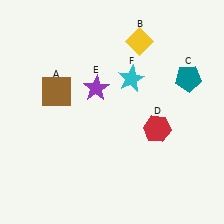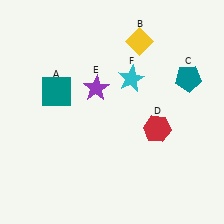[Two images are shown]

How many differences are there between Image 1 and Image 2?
There is 1 difference between the two images.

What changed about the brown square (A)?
In Image 1, A is brown. In Image 2, it changed to teal.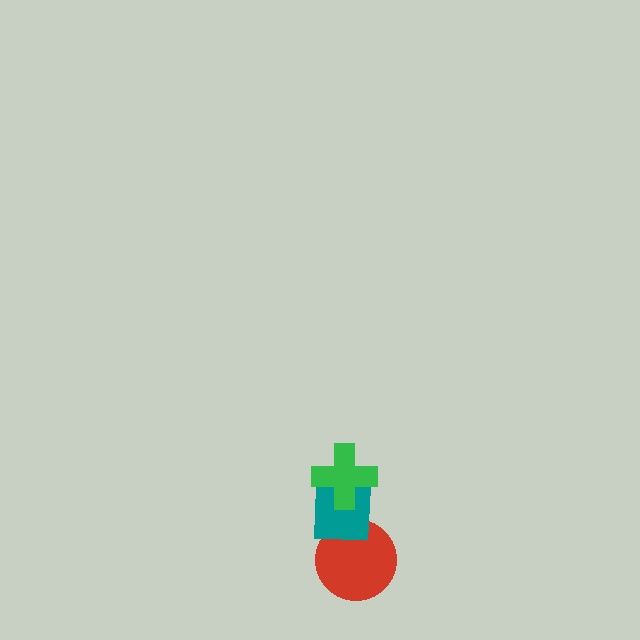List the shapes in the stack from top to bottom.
From top to bottom: the green cross, the teal square, the red circle.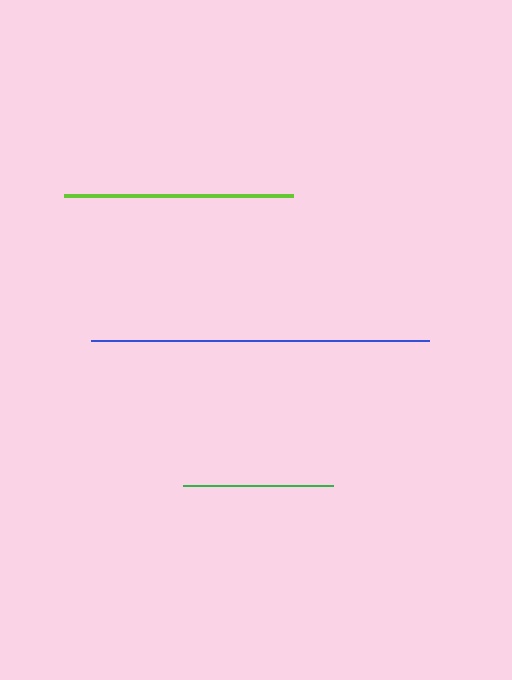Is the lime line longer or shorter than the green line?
The lime line is longer than the green line.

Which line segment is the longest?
The blue line is the longest at approximately 338 pixels.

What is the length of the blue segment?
The blue segment is approximately 338 pixels long.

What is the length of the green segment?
The green segment is approximately 151 pixels long.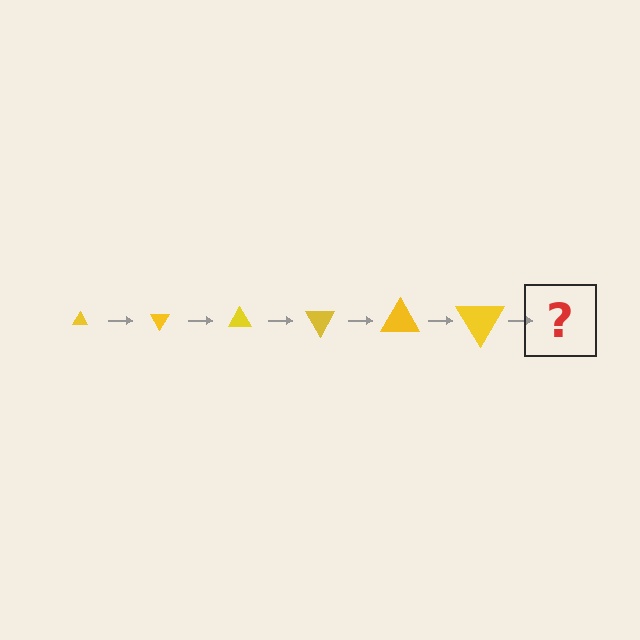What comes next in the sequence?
The next element should be a triangle, larger than the previous one and rotated 360 degrees from the start.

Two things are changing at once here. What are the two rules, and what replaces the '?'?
The two rules are that the triangle grows larger each step and it rotates 60 degrees each step. The '?' should be a triangle, larger than the previous one and rotated 360 degrees from the start.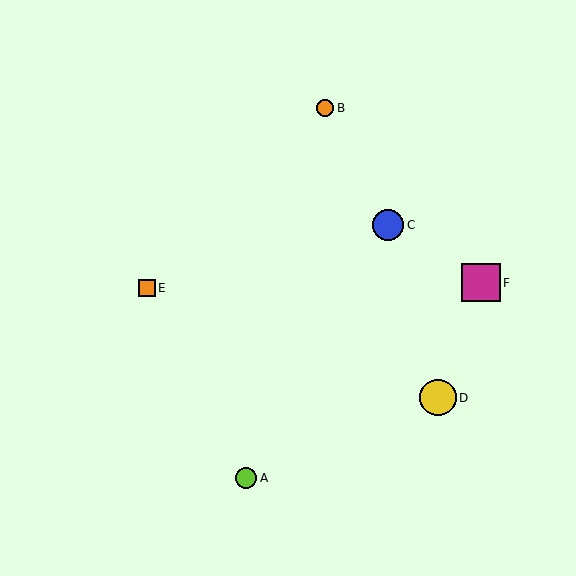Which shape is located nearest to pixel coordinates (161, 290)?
The orange square (labeled E) at (147, 288) is nearest to that location.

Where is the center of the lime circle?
The center of the lime circle is at (246, 478).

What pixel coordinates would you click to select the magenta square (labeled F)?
Click at (481, 283) to select the magenta square F.